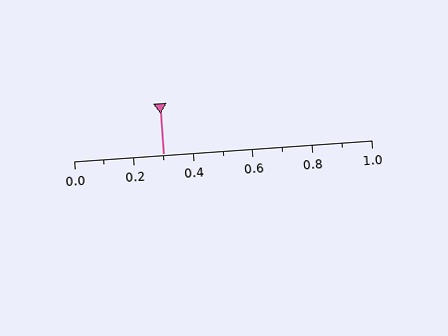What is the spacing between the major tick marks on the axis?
The major ticks are spaced 0.2 apart.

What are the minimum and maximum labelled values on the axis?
The axis runs from 0.0 to 1.0.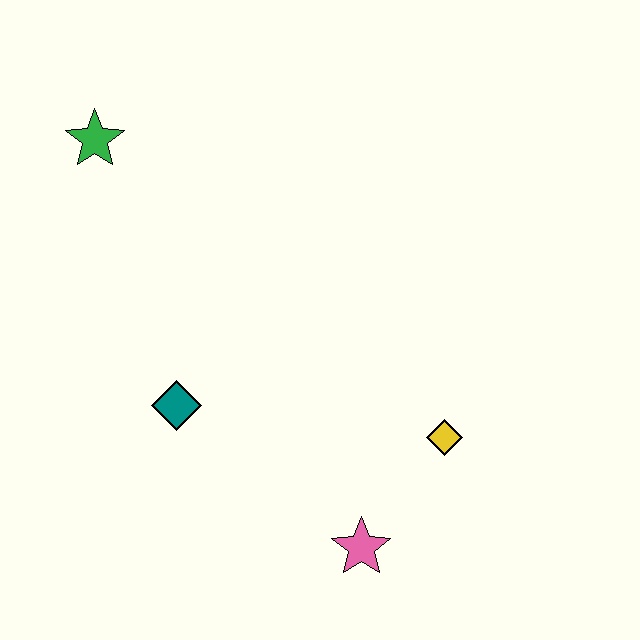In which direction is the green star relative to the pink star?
The green star is above the pink star.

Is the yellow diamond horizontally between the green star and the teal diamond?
No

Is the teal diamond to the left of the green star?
No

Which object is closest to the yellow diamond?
The pink star is closest to the yellow diamond.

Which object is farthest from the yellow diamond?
The green star is farthest from the yellow diamond.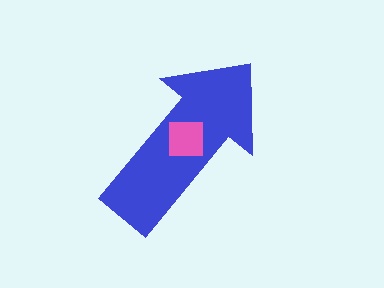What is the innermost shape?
The pink square.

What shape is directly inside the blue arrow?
The pink square.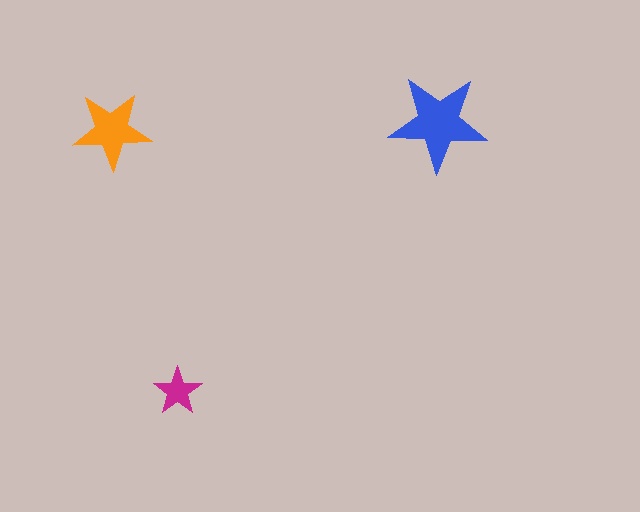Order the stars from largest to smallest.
the blue one, the orange one, the magenta one.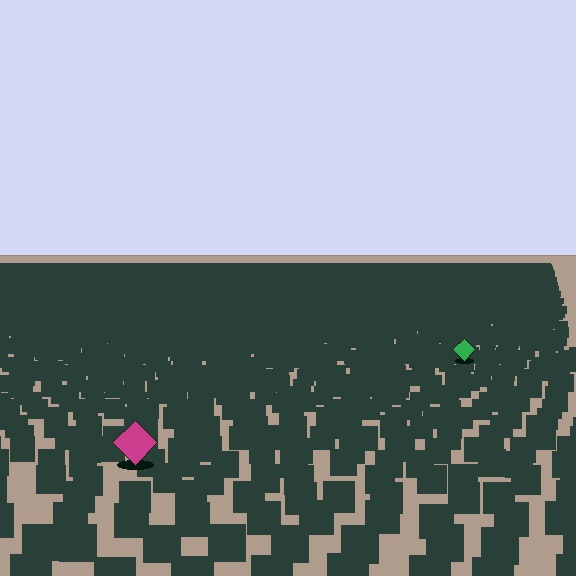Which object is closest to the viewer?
The magenta diamond is closest. The texture marks near it are larger and more spread out.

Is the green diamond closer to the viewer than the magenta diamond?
No. The magenta diamond is closer — you can tell from the texture gradient: the ground texture is coarser near it.